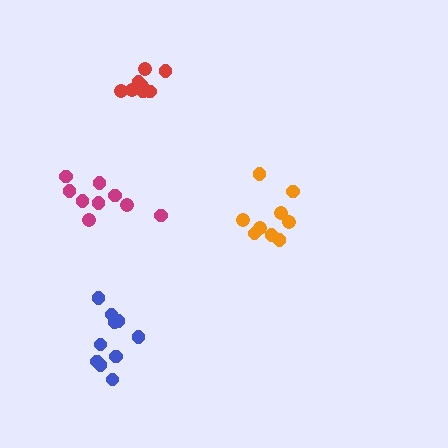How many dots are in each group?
Group 1: 9 dots, Group 2: 9 dots, Group 3: 10 dots, Group 4: 8 dots (36 total).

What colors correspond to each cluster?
The clusters are colored: orange, magenta, blue, red.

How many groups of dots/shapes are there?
There are 4 groups.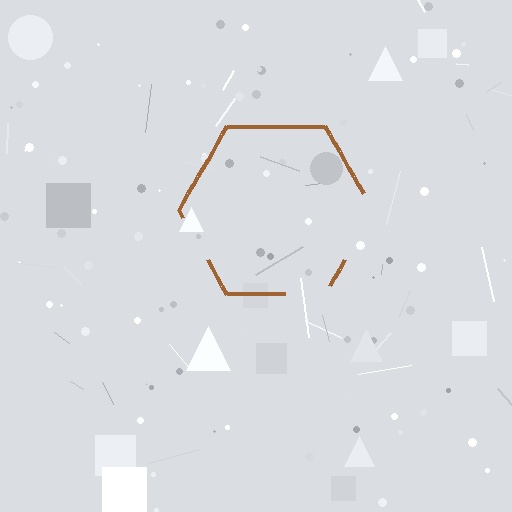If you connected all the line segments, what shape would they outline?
They would outline a hexagon.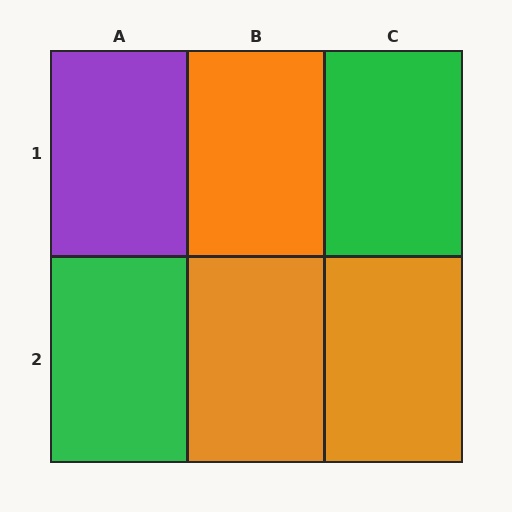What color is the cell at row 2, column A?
Green.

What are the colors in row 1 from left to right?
Purple, orange, green.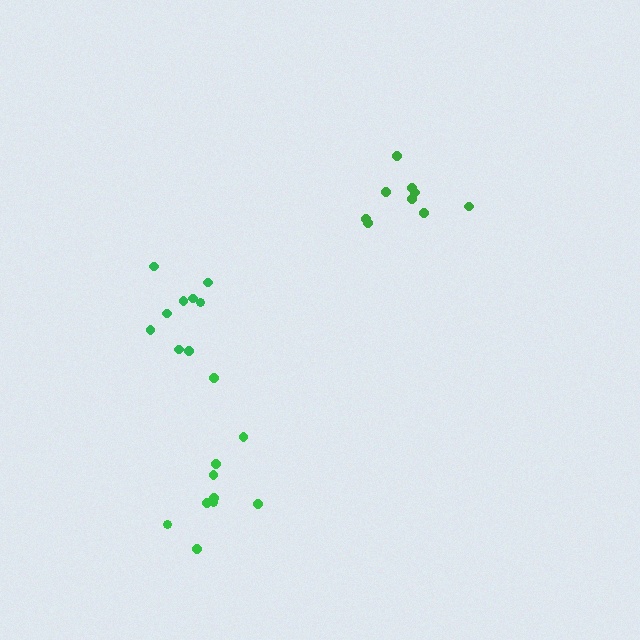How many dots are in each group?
Group 1: 10 dots, Group 2: 9 dots, Group 3: 9 dots (28 total).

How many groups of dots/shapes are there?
There are 3 groups.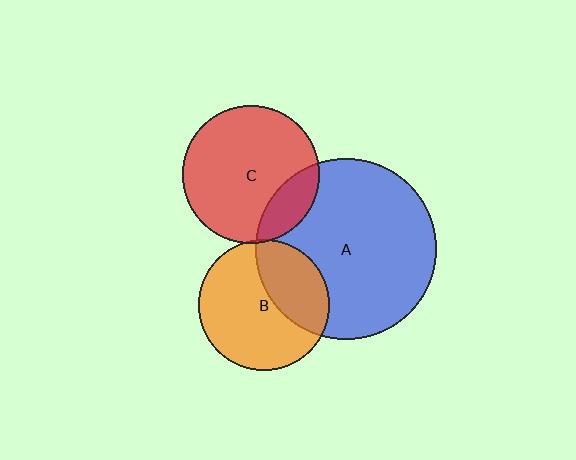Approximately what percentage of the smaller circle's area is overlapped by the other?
Approximately 20%.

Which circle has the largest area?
Circle A (blue).